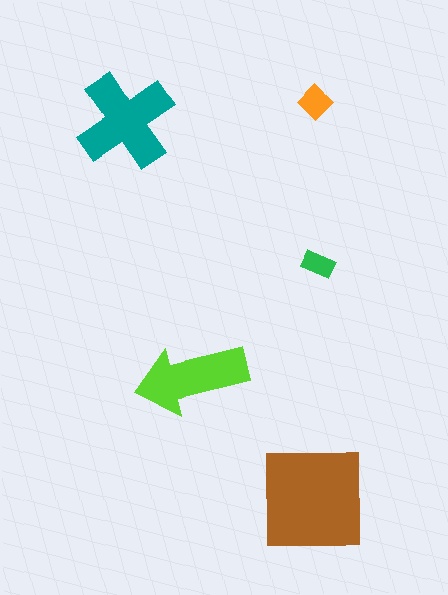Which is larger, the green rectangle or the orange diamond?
The orange diamond.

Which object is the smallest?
The green rectangle.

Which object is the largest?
The brown square.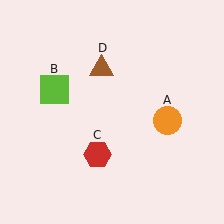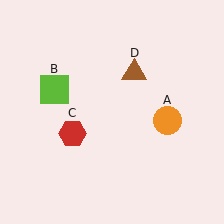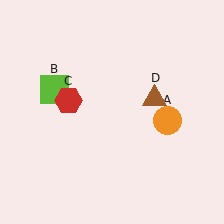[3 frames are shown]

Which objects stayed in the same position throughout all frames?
Orange circle (object A) and lime square (object B) remained stationary.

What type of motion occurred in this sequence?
The red hexagon (object C), brown triangle (object D) rotated clockwise around the center of the scene.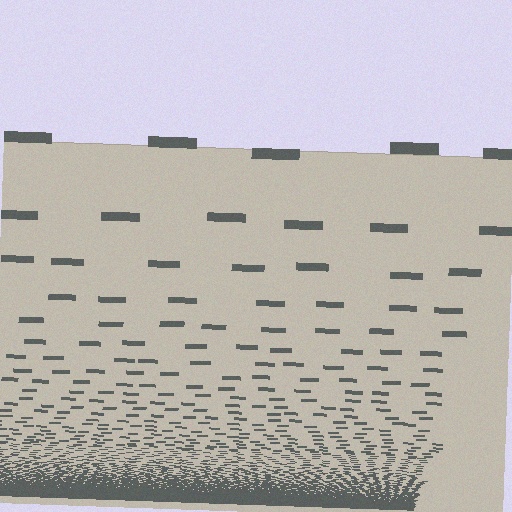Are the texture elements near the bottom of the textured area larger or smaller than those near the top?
Smaller. The gradient is inverted — elements near the bottom are smaller and denser.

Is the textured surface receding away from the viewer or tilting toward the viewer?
The surface appears to tilt toward the viewer. Texture elements get larger and sparser toward the top.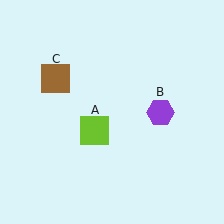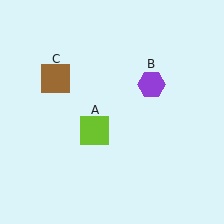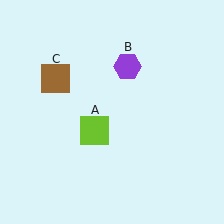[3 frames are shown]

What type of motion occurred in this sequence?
The purple hexagon (object B) rotated counterclockwise around the center of the scene.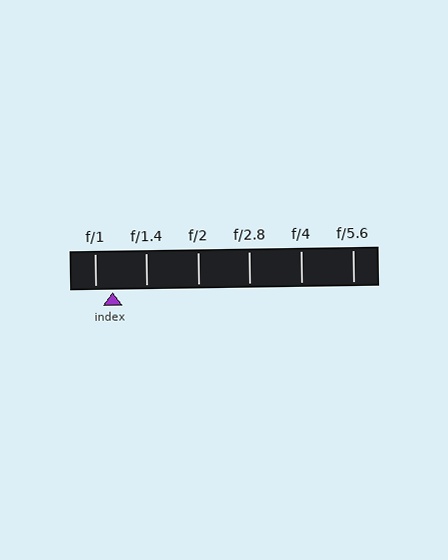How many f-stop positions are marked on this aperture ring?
There are 6 f-stop positions marked.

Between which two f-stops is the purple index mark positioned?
The index mark is between f/1 and f/1.4.